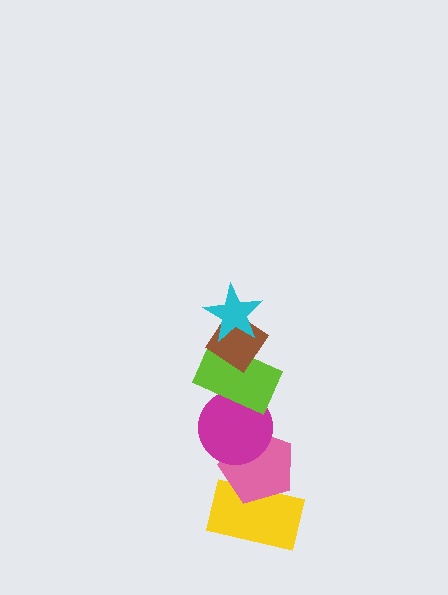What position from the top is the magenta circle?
The magenta circle is 4th from the top.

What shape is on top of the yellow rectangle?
The pink pentagon is on top of the yellow rectangle.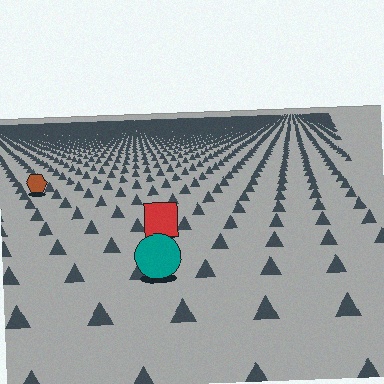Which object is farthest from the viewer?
The brown hexagon is farthest from the viewer. It appears smaller and the ground texture around it is denser.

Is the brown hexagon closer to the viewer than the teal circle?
No. The teal circle is closer — you can tell from the texture gradient: the ground texture is coarser near it.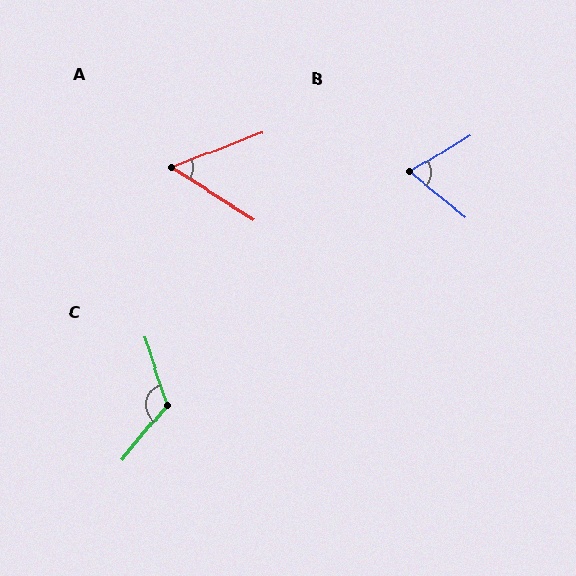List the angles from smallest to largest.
A (54°), B (70°), C (122°).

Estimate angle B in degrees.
Approximately 70 degrees.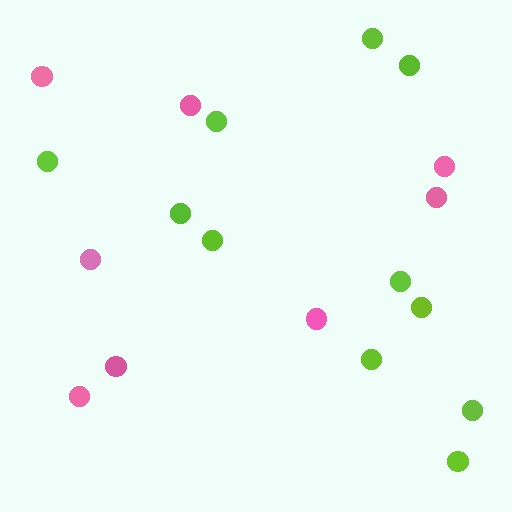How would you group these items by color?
There are 2 groups: one group of lime circles (11) and one group of pink circles (8).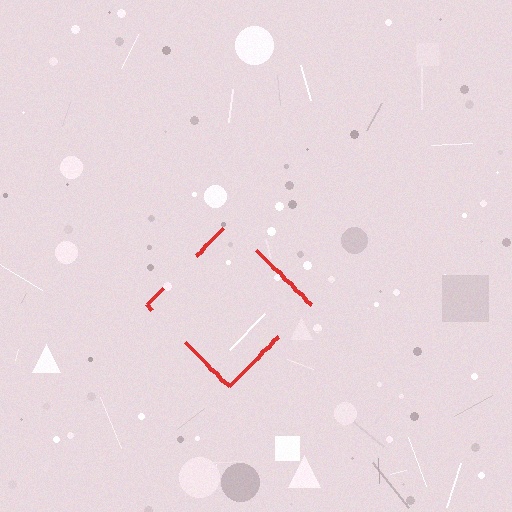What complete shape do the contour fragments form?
The contour fragments form a diamond.